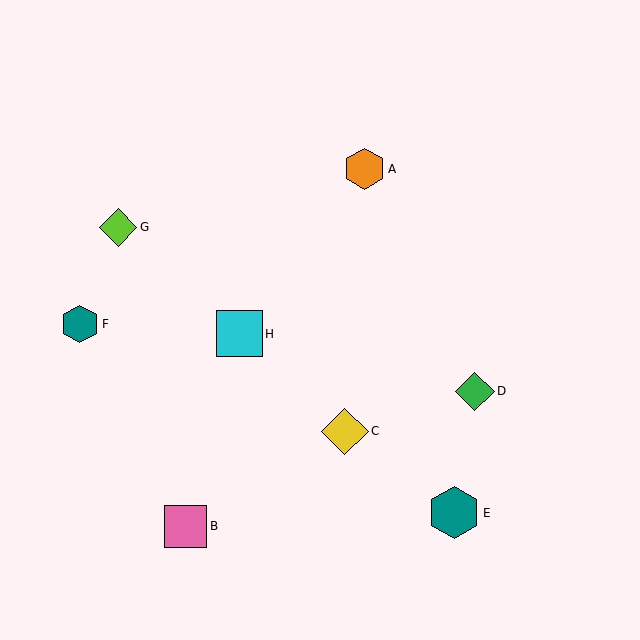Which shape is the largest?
The teal hexagon (labeled E) is the largest.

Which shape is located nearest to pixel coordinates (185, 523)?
The pink square (labeled B) at (186, 526) is nearest to that location.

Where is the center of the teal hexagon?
The center of the teal hexagon is at (80, 324).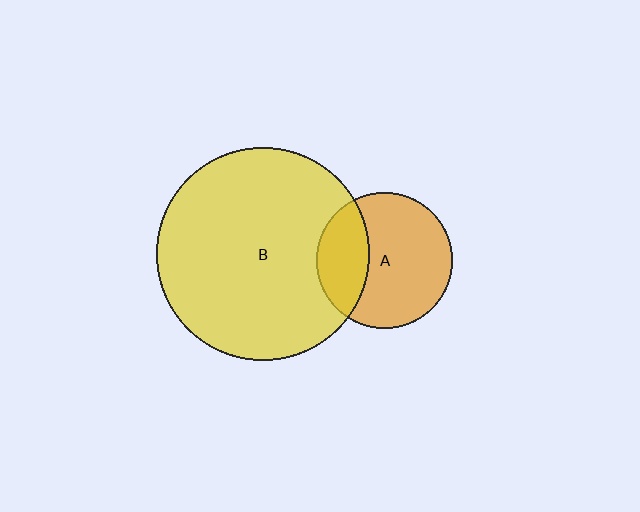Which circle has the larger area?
Circle B (yellow).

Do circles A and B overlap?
Yes.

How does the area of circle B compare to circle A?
Approximately 2.5 times.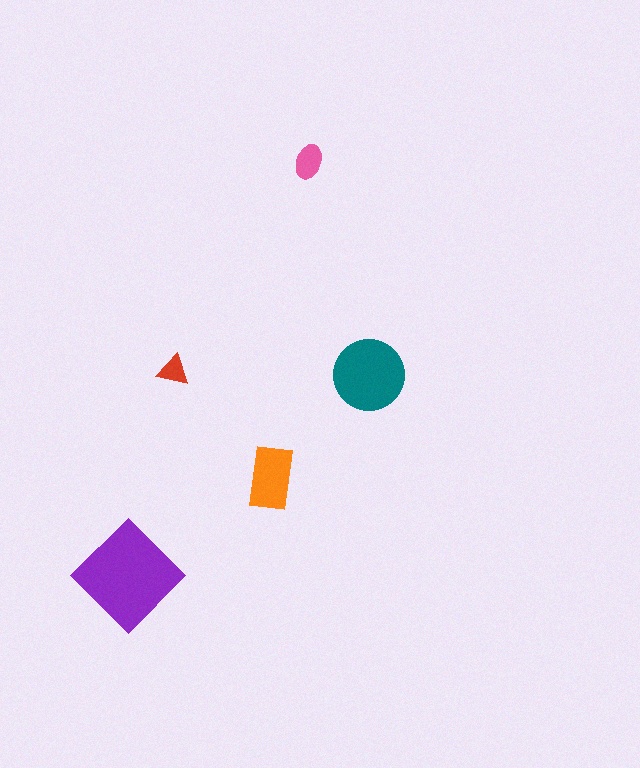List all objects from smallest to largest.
The red triangle, the pink ellipse, the orange rectangle, the teal circle, the purple diamond.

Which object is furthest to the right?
The teal circle is rightmost.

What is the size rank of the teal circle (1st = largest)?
2nd.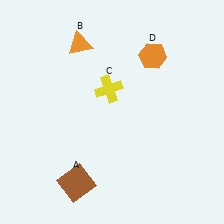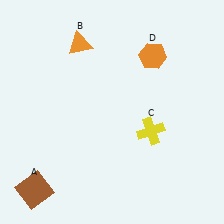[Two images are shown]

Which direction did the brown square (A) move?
The brown square (A) moved left.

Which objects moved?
The objects that moved are: the brown square (A), the yellow cross (C).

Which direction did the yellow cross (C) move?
The yellow cross (C) moved right.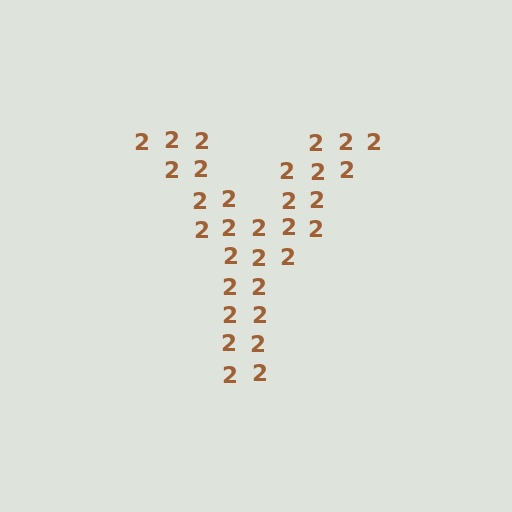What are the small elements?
The small elements are digit 2's.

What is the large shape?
The large shape is the letter Y.